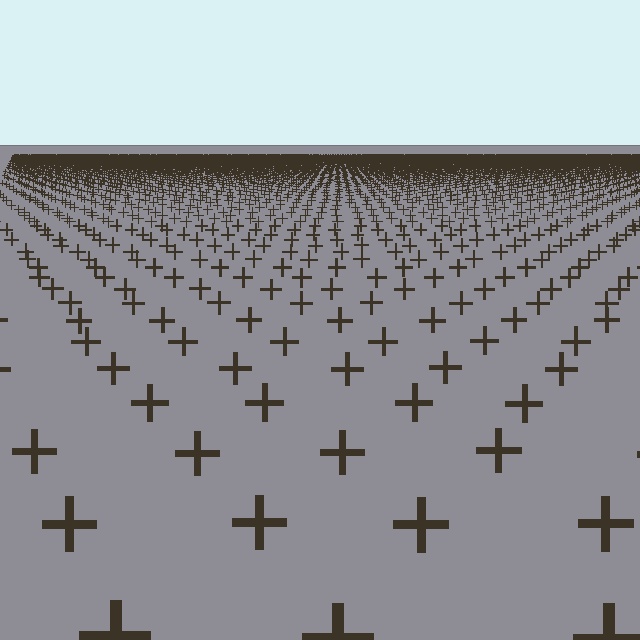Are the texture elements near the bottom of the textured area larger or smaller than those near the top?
Larger. Near the bottom, elements are closer to the viewer and appear at a bigger on-screen size.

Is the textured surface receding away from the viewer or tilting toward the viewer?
The surface is receding away from the viewer. Texture elements get smaller and denser toward the top.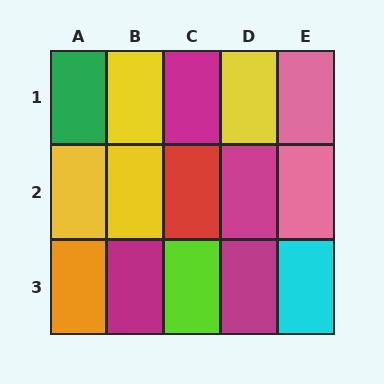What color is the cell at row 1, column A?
Green.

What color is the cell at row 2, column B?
Yellow.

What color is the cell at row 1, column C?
Magenta.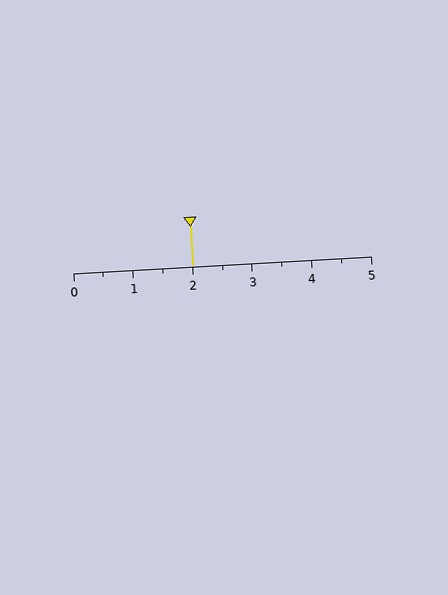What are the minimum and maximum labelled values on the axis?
The axis runs from 0 to 5.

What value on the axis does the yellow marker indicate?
The marker indicates approximately 2.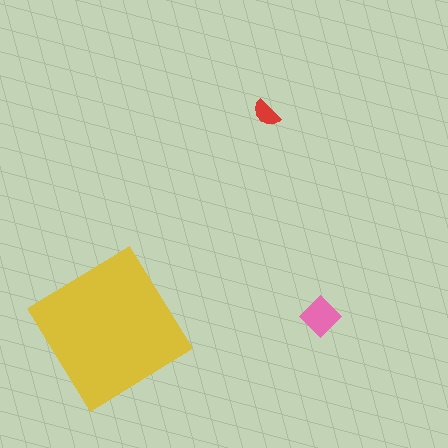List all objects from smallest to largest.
The red semicircle, the pink diamond, the yellow diamond.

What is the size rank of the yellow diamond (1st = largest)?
1st.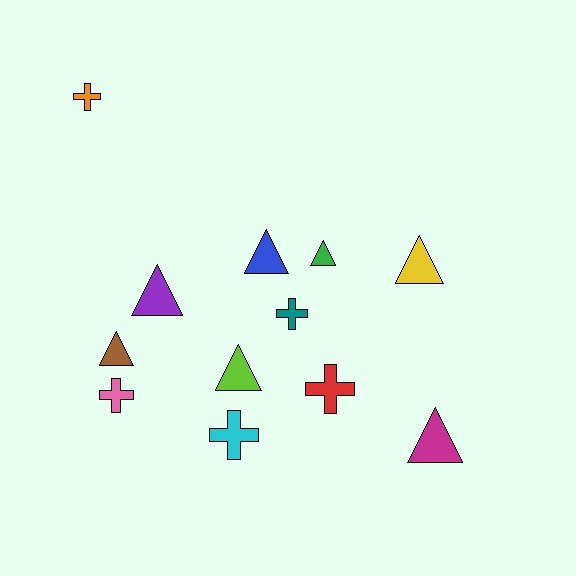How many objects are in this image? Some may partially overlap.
There are 12 objects.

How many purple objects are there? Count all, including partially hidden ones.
There is 1 purple object.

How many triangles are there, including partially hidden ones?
There are 7 triangles.